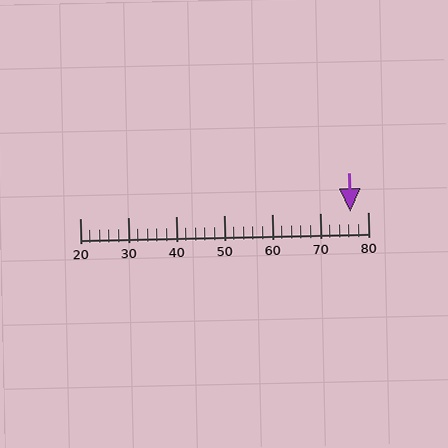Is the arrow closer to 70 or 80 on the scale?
The arrow is closer to 80.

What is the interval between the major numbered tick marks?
The major tick marks are spaced 10 units apart.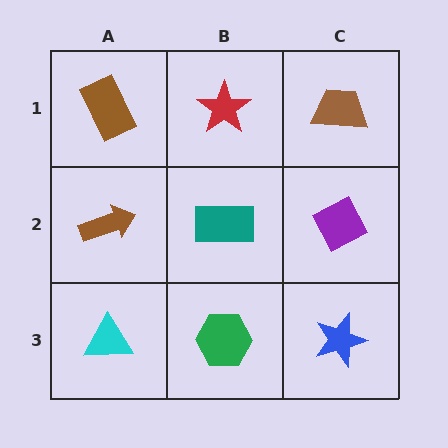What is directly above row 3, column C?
A purple diamond.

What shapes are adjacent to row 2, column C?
A brown trapezoid (row 1, column C), a blue star (row 3, column C), a teal rectangle (row 2, column B).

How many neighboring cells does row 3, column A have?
2.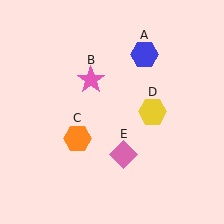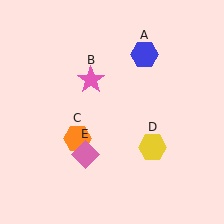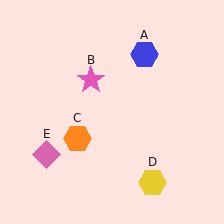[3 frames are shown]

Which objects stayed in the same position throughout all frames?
Blue hexagon (object A) and pink star (object B) and orange hexagon (object C) remained stationary.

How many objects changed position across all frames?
2 objects changed position: yellow hexagon (object D), pink diamond (object E).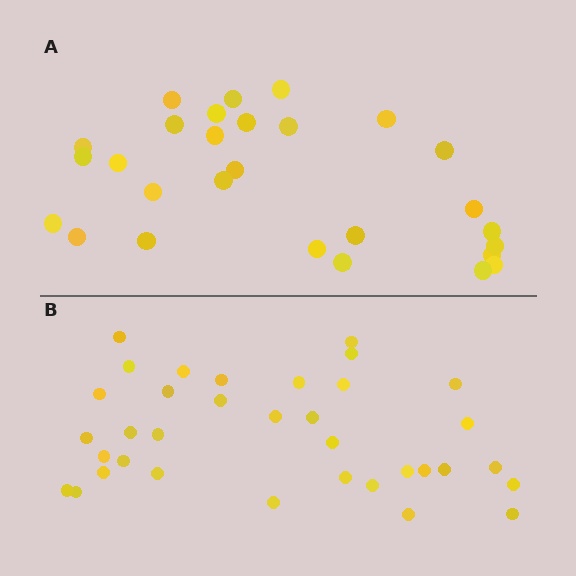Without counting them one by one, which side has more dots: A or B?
Region B (the bottom region) has more dots.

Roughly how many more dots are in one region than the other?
Region B has roughly 8 or so more dots than region A.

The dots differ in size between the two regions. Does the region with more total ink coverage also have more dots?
No. Region A has more total ink coverage because its dots are larger, but region B actually contains more individual dots. Total area can be misleading — the number of items is what matters here.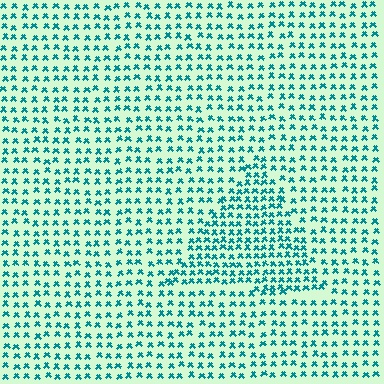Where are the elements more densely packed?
The elements are more densely packed inside the triangle boundary.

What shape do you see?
I see a triangle.